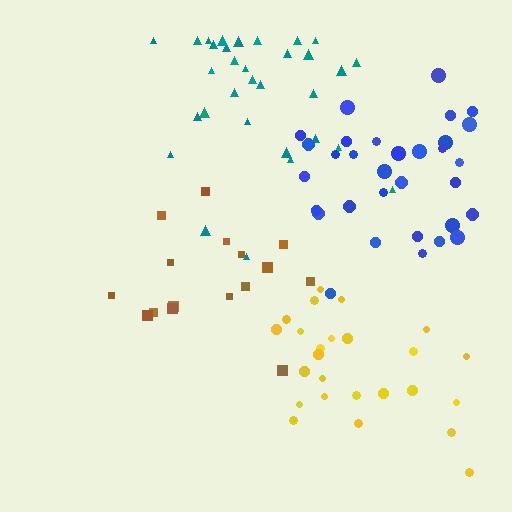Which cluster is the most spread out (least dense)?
Brown.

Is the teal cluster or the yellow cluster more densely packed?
Teal.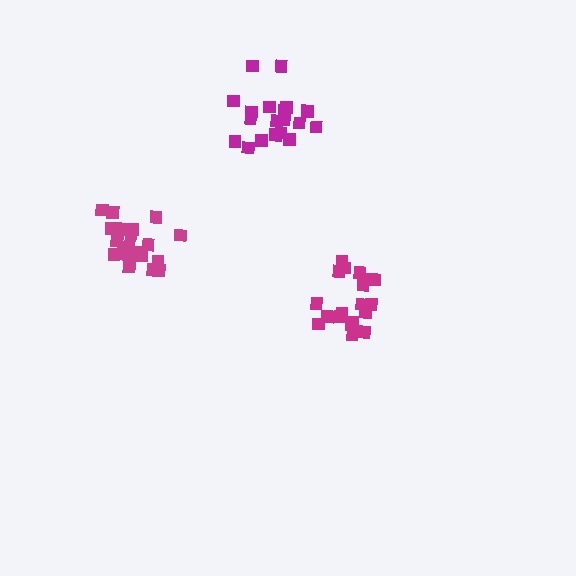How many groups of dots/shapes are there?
There are 3 groups.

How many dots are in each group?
Group 1: 19 dots, Group 2: 19 dots, Group 3: 20 dots (58 total).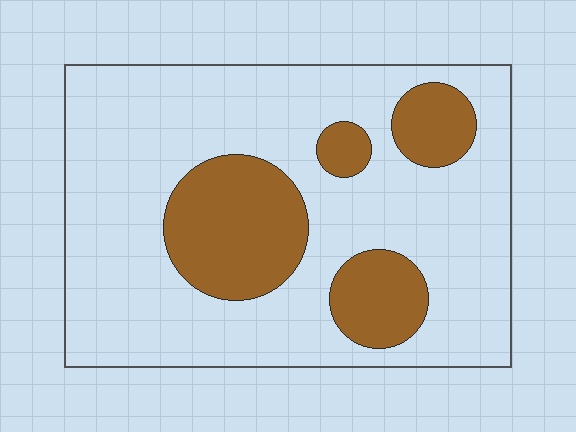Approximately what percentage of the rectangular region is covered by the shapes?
Approximately 25%.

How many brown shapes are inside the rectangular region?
4.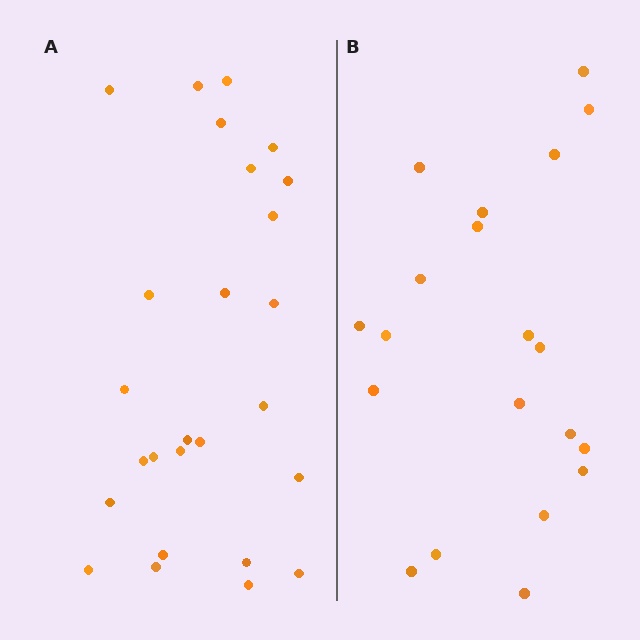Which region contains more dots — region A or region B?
Region A (the left region) has more dots.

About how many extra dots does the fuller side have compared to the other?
Region A has about 6 more dots than region B.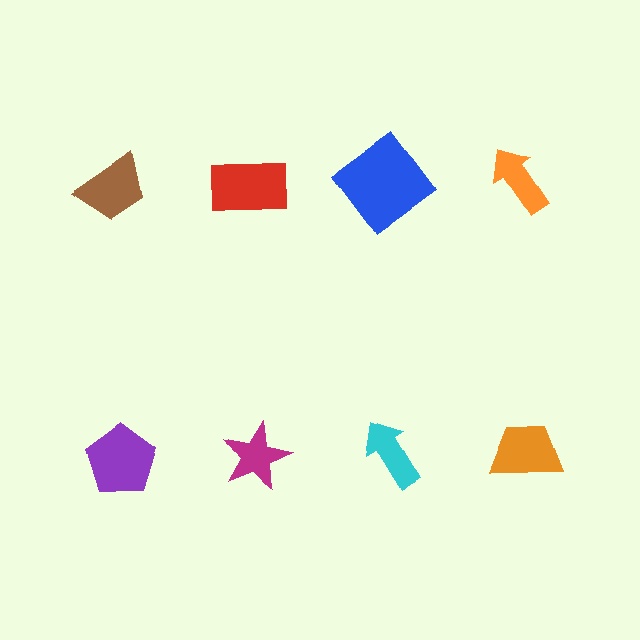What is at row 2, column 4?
An orange trapezoid.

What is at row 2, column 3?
A cyan arrow.